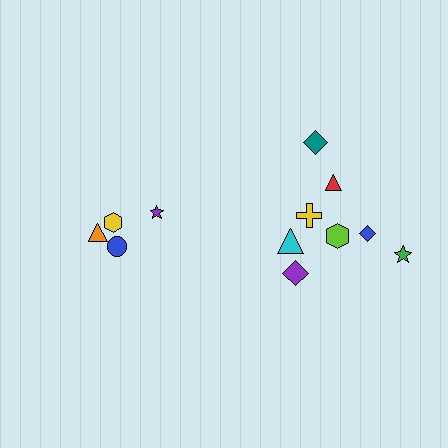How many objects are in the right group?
There are 8 objects.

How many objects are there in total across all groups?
There are 12 objects.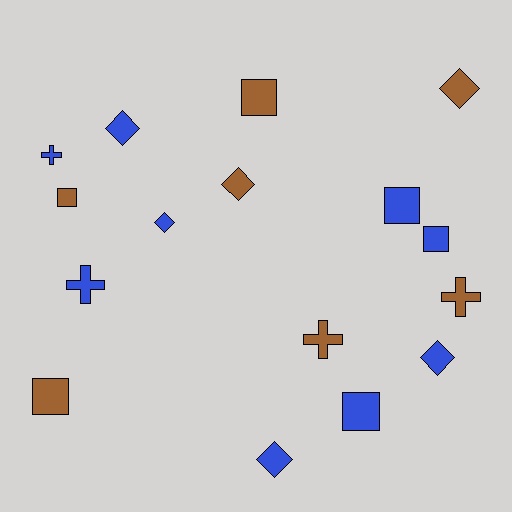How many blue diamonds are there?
There are 4 blue diamonds.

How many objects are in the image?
There are 16 objects.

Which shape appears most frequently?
Diamond, with 6 objects.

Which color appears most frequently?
Blue, with 9 objects.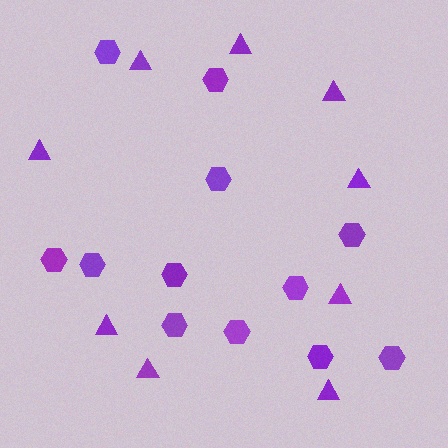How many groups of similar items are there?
There are 2 groups: one group of triangles (9) and one group of hexagons (12).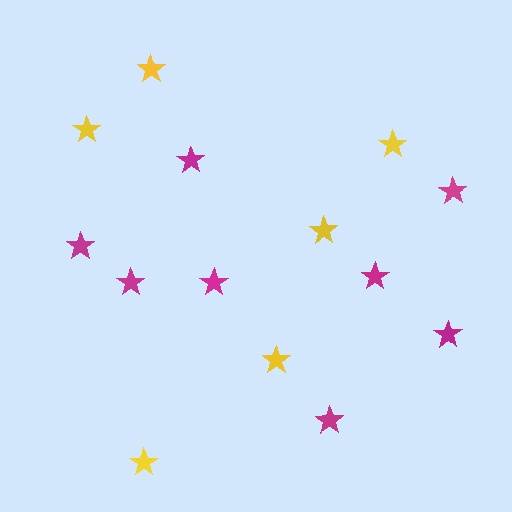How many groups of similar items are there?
There are 2 groups: one group of magenta stars (8) and one group of yellow stars (6).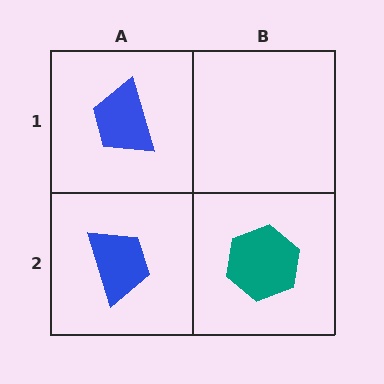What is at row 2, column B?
A teal hexagon.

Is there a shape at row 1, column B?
No, that cell is empty.